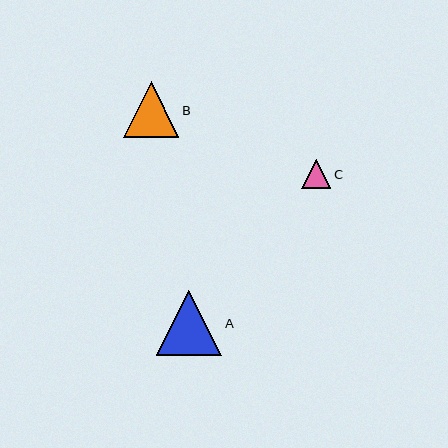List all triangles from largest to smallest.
From largest to smallest: A, B, C.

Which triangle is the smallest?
Triangle C is the smallest with a size of approximately 29 pixels.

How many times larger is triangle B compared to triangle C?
Triangle B is approximately 1.9 times the size of triangle C.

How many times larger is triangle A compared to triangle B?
Triangle A is approximately 1.2 times the size of triangle B.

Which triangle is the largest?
Triangle A is the largest with a size of approximately 66 pixels.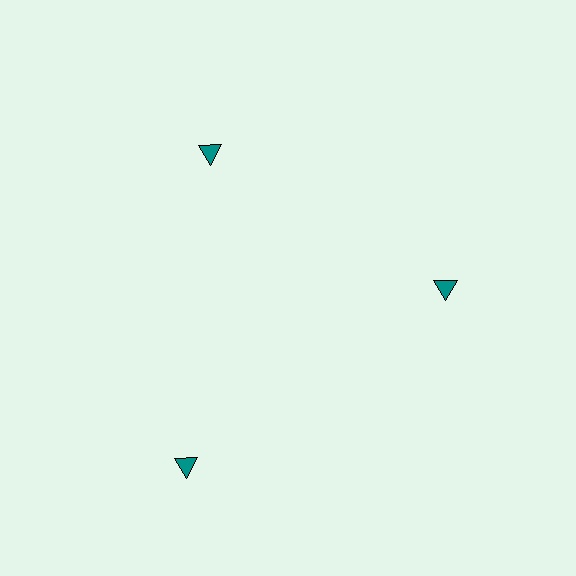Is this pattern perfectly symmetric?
No. The 3 teal triangles are arranged in a ring, but one element near the 7 o'clock position is pushed outward from the center, breaking the 3-fold rotational symmetry.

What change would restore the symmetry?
The symmetry would be restored by moving it inward, back onto the ring so that all 3 triangles sit at equal angles and equal distance from the center.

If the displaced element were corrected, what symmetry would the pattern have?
It would have 3-fold rotational symmetry — the pattern would map onto itself every 120 degrees.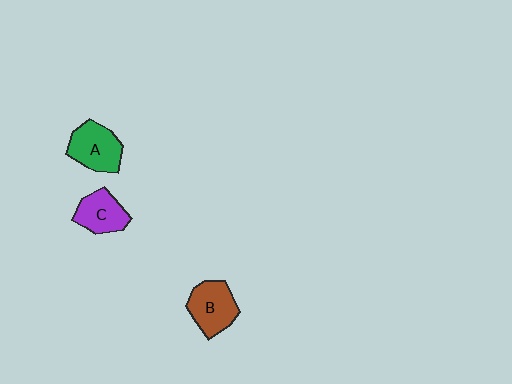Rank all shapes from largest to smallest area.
From largest to smallest: A (green), B (brown), C (purple).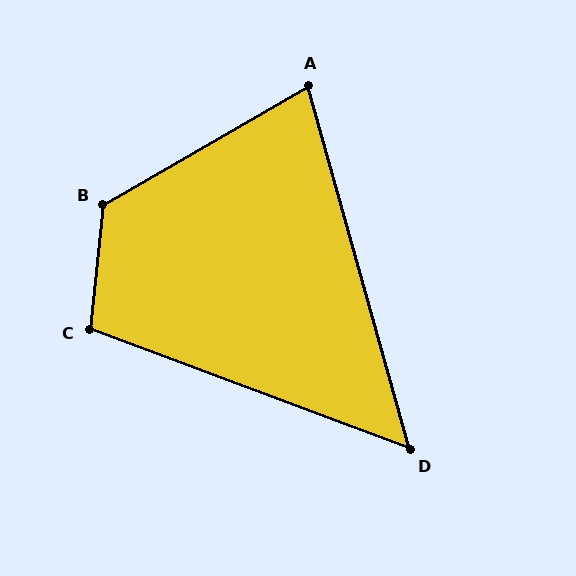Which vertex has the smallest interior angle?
D, at approximately 54 degrees.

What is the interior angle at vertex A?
Approximately 76 degrees (acute).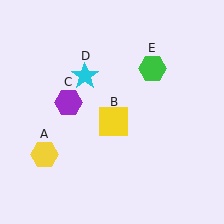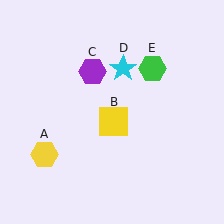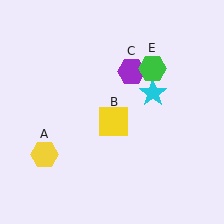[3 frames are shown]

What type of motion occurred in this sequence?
The purple hexagon (object C), cyan star (object D) rotated clockwise around the center of the scene.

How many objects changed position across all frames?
2 objects changed position: purple hexagon (object C), cyan star (object D).